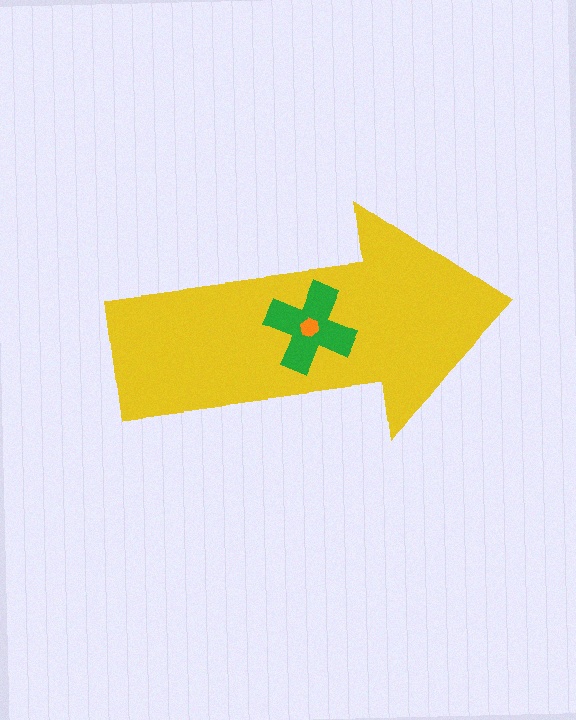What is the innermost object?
The orange hexagon.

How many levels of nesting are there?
3.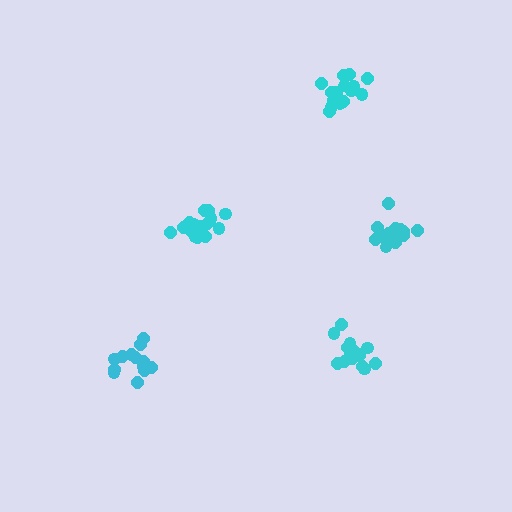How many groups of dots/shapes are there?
There are 5 groups.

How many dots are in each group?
Group 1: 15 dots, Group 2: 13 dots, Group 3: 15 dots, Group 4: 17 dots, Group 5: 16 dots (76 total).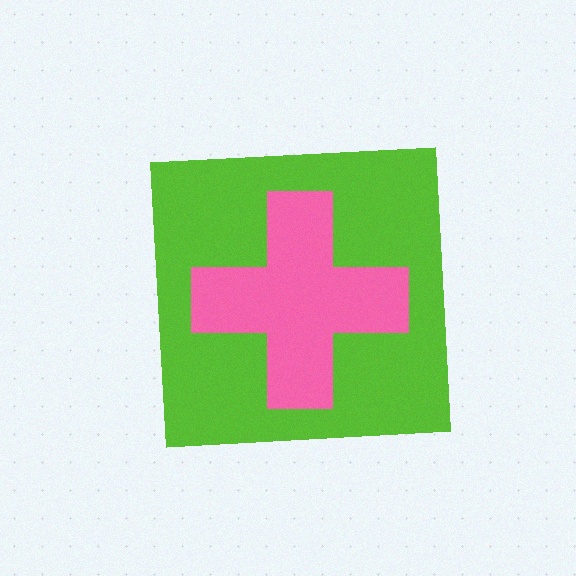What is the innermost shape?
The pink cross.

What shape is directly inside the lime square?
The pink cross.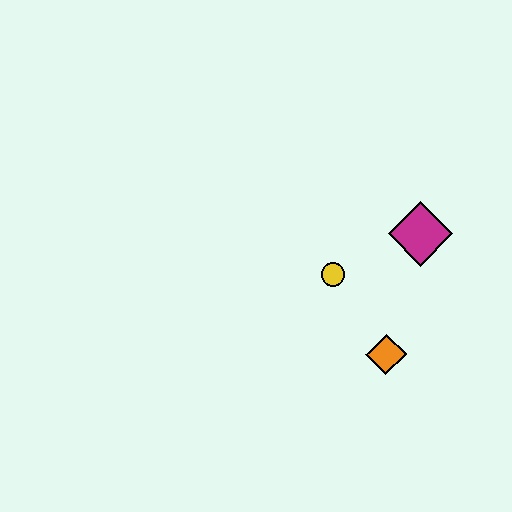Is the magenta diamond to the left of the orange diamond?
No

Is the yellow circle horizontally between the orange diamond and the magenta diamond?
No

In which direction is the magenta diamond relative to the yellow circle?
The magenta diamond is to the right of the yellow circle.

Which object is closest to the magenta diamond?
The yellow circle is closest to the magenta diamond.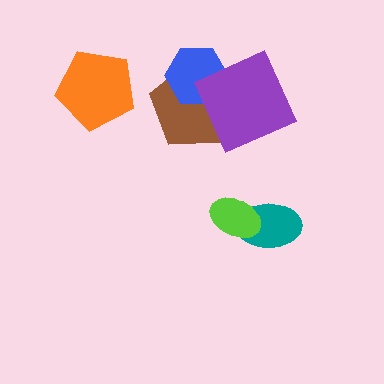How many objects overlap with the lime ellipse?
1 object overlaps with the lime ellipse.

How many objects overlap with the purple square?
2 objects overlap with the purple square.